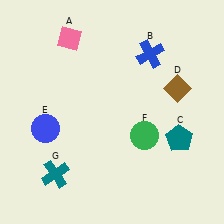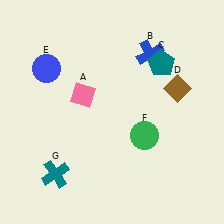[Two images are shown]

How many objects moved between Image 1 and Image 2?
3 objects moved between the two images.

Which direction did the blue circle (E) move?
The blue circle (E) moved up.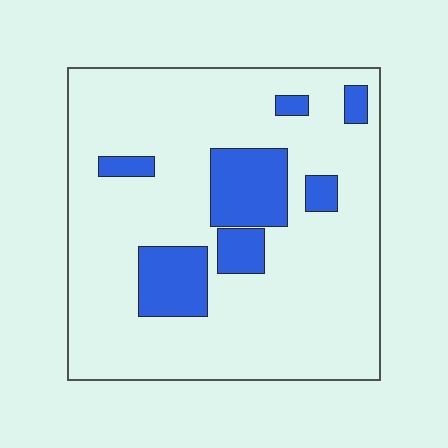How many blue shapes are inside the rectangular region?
7.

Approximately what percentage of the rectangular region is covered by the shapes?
Approximately 20%.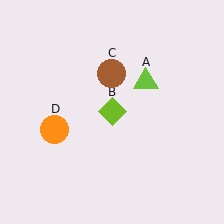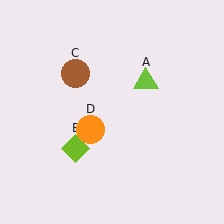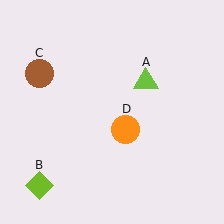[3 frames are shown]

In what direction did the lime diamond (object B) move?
The lime diamond (object B) moved down and to the left.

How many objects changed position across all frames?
3 objects changed position: lime diamond (object B), brown circle (object C), orange circle (object D).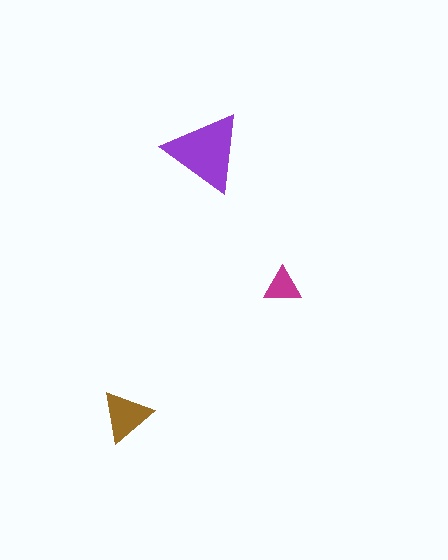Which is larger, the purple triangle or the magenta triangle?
The purple one.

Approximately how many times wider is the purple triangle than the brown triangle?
About 1.5 times wider.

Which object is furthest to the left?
The brown triangle is leftmost.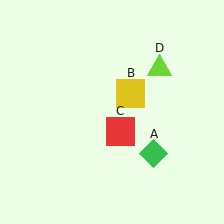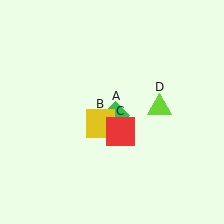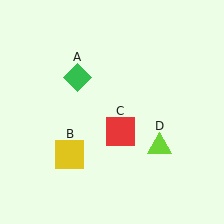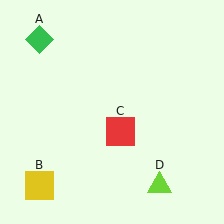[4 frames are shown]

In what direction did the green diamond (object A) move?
The green diamond (object A) moved up and to the left.